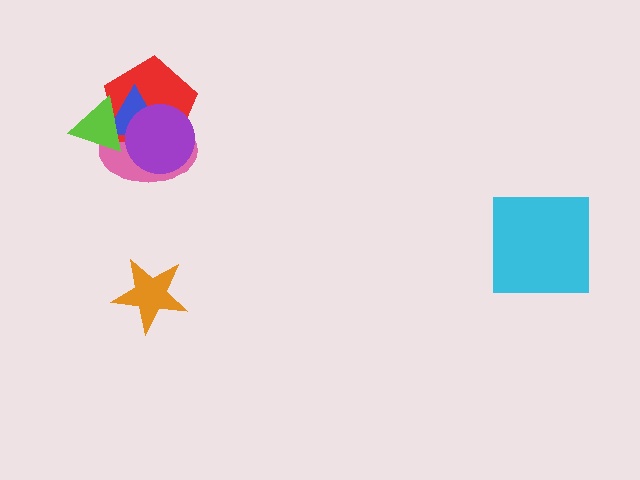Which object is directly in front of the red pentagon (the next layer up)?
The blue triangle is directly in front of the red pentagon.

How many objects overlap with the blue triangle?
4 objects overlap with the blue triangle.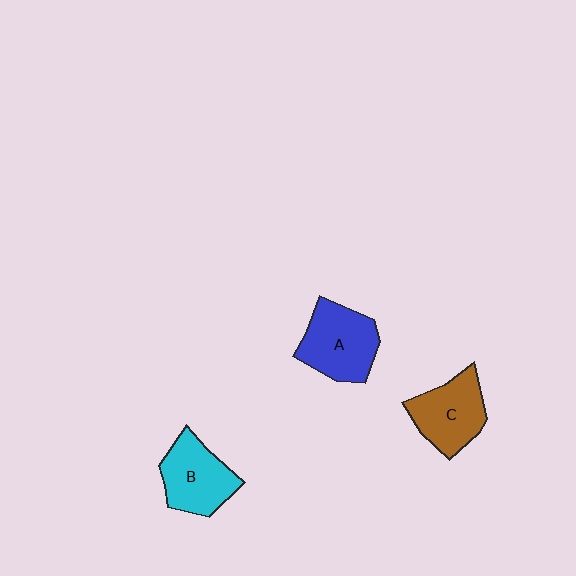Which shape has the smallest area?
Shape B (cyan).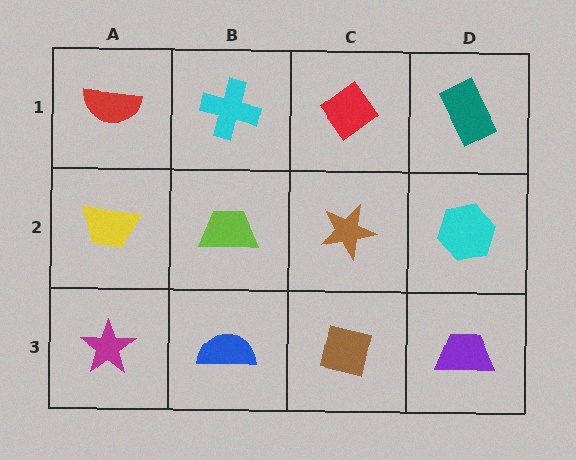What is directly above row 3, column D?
A cyan hexagon.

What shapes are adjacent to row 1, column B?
A lime trapezoid (row 2, column B), a red semicircle (row 1, column A), a red diamond (row 1, column C).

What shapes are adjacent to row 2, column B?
A cyan cross (row 1, column B), a blue semicircle (row 3, column B), a yellow trapezoid (row 2, column A), a brown star (row 2, column C).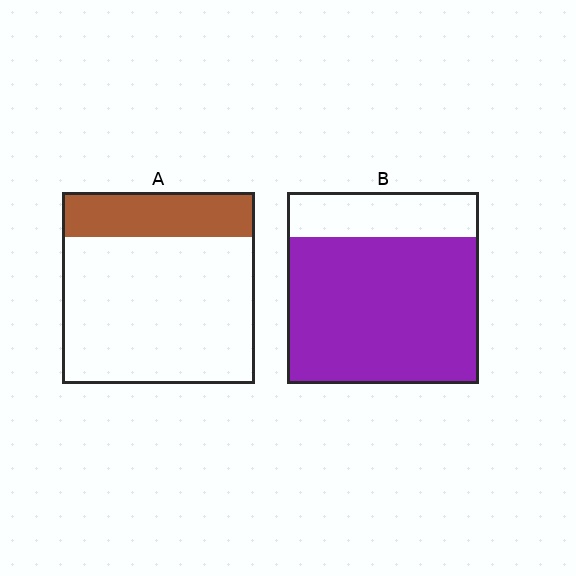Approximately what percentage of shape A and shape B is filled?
A is approximately 25% and B is approximately 75%.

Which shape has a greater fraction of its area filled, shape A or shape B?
Shape B.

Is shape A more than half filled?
No.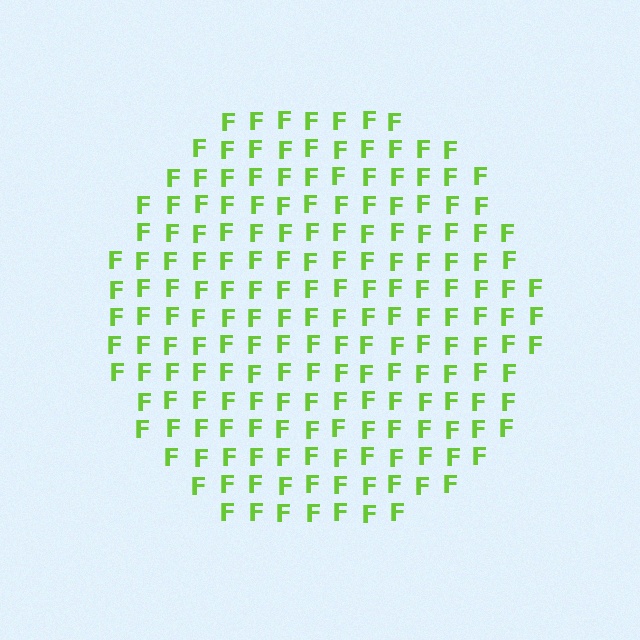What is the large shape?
The large shape is a circle.